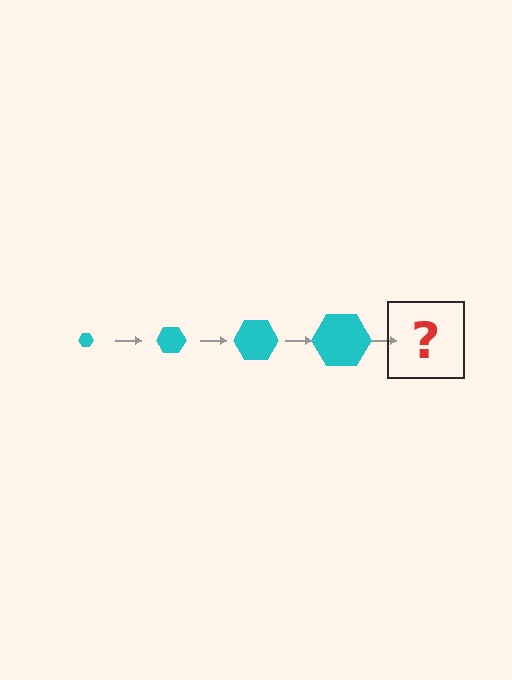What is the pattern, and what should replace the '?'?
The pattern is that the hexagon gets progressively larger each step. The '?' should be a cyan hexagon, larger than the previous one.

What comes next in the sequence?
The next element should be a cyan hexagon, larger than the previous one.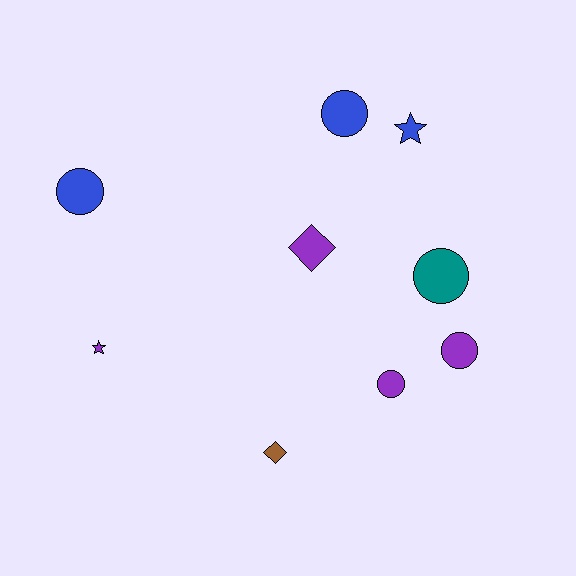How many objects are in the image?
There are 9 objects.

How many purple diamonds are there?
There is 1 purple diamond.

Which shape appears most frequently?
Circle, with 5 objects.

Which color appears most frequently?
Purple, with 4 objects.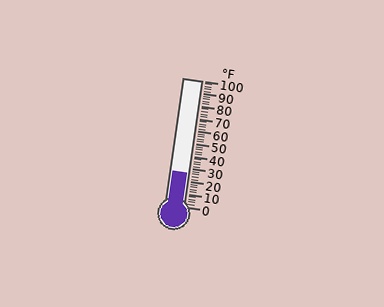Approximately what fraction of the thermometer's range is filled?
The thermometer is filled to approximately 25% of its range.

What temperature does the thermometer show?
The thermometer shows approximately 26°F.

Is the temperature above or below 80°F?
The temperature is below 80°F.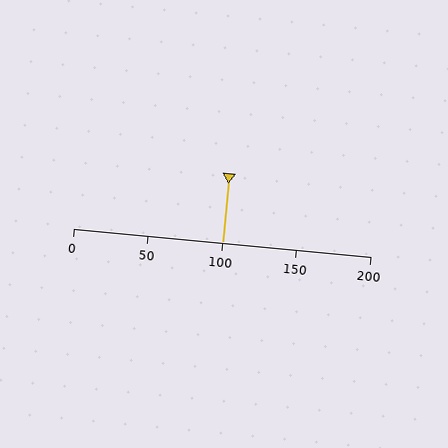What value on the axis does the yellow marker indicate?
The marker indicates approximately 100.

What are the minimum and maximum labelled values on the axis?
The axis runs from 0 to 200.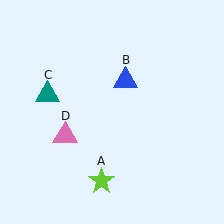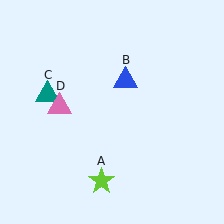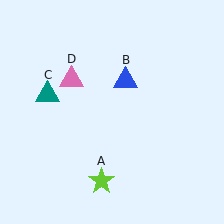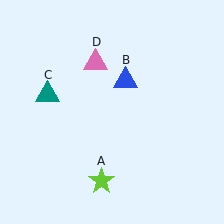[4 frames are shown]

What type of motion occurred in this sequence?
The pink triangle (object D) rotated clockwise around the center of the scene.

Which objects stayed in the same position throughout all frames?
Lime star (object A) and blue triangle (object B) and teal triangle (object C) remained stationary.